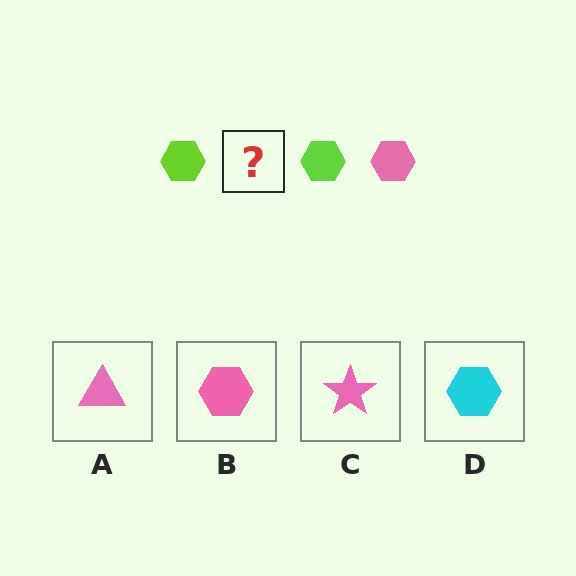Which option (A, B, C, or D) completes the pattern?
B.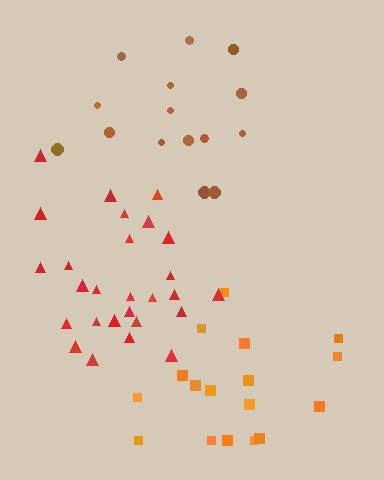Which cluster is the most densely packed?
Red.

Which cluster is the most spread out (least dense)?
Orange.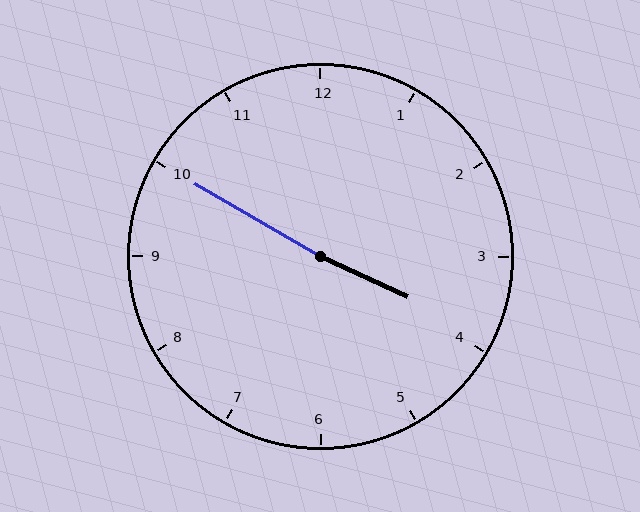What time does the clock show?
3:50.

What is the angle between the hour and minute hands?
Approximately 175 degrees.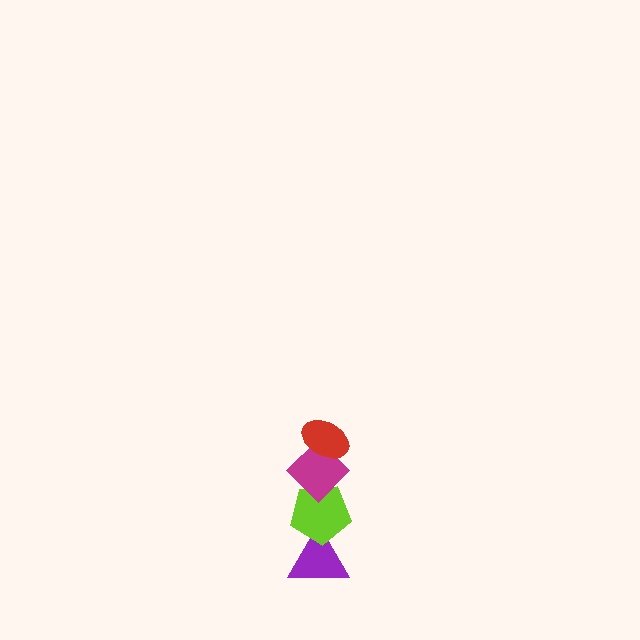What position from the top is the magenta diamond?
The magenta diamond is 2nd from the top.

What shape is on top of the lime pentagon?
The magenta diamond is on top of the lime pentagon.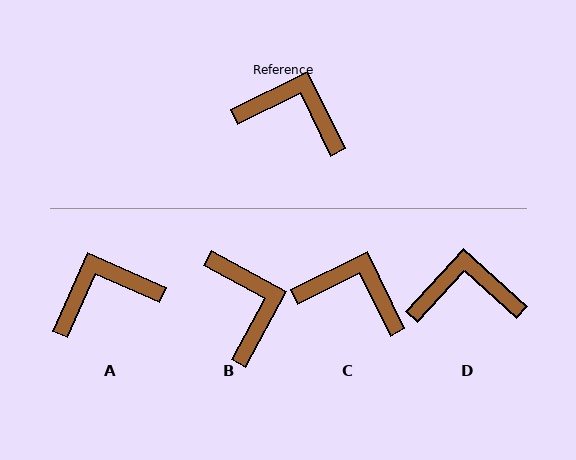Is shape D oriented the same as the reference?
No, it is off by about 21 degrees.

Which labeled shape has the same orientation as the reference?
C.